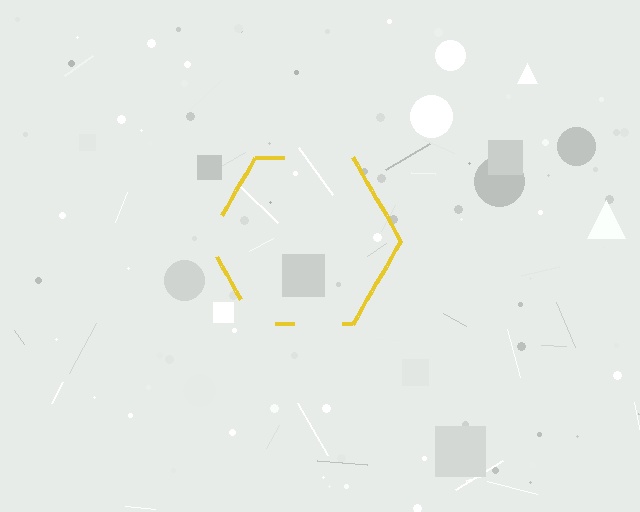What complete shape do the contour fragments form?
The contour fragments form a hexagon.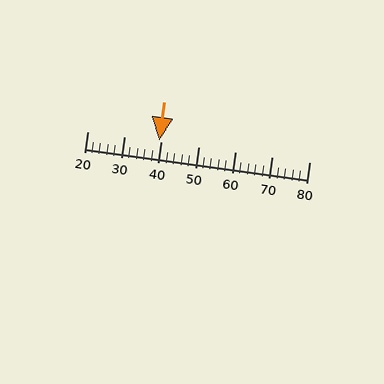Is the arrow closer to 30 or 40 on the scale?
The arrow is closer to 40.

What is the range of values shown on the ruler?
The ruler shows values from 20 to 80.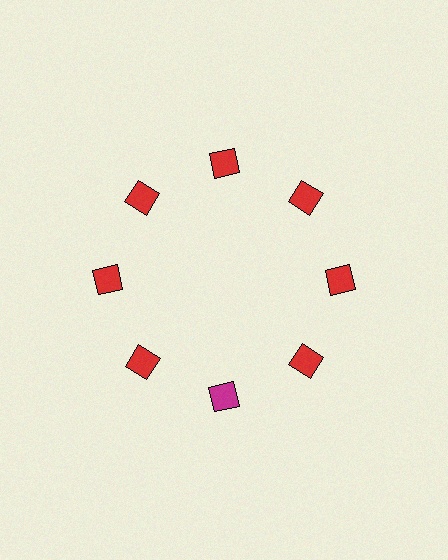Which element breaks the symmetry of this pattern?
The magenta diamond at roughly the 6 o'clock position breaks the symmetry. All other shapes are red diamonds.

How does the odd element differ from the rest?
It has a different color: magenta instead of red.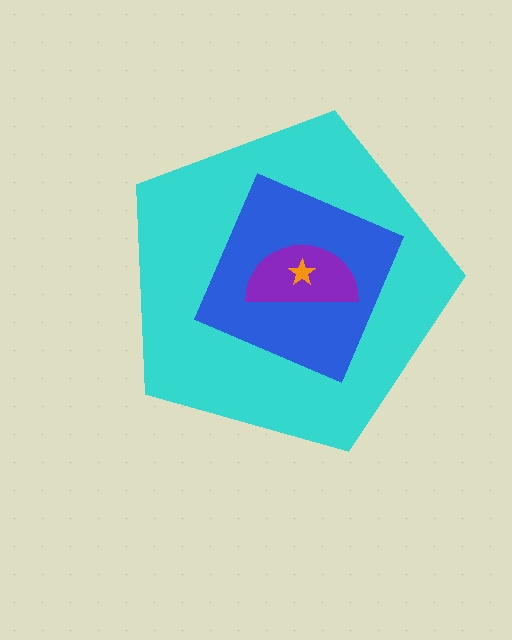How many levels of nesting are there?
4.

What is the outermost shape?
The cyan pentagon.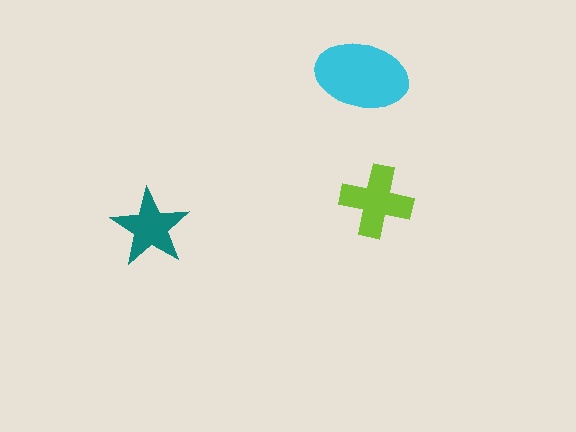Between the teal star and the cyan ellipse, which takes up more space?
The cyan ellipse.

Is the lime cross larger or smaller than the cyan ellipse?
Smaller.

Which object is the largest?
The cyan ellipse.